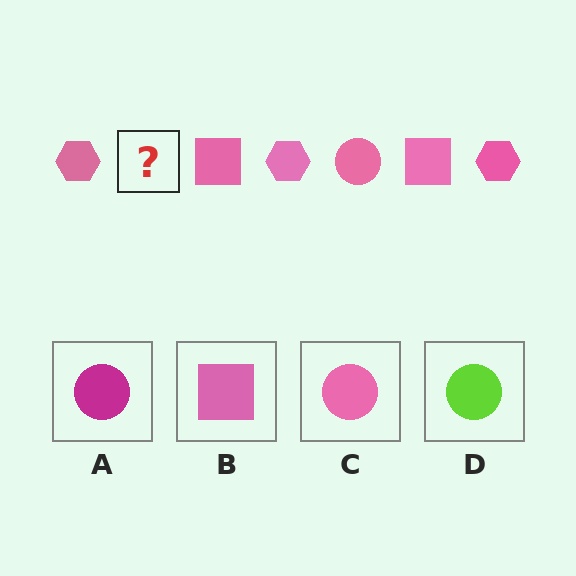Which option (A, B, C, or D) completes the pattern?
C.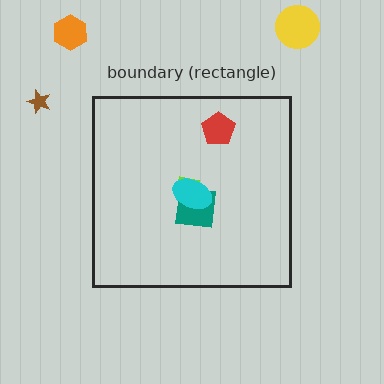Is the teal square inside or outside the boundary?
Inside.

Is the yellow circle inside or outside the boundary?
Outside.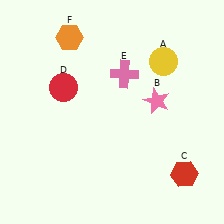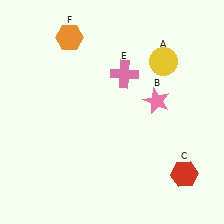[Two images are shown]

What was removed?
The red circle (D) was removed in Image 2.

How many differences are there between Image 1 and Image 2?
There is 1 difference between the two images.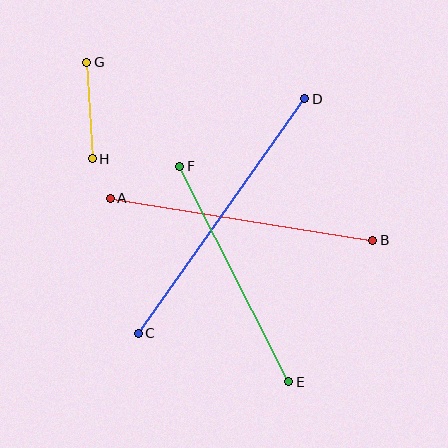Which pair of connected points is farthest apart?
Points C and D are farthest apart.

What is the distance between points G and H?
The distance is approximately 97 pixels.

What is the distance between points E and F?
The distance is approximately 241 pixels.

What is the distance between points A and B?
The distance is approximately 266 pixels.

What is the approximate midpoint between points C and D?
The midpoint is at approximately (221, 216) pixels.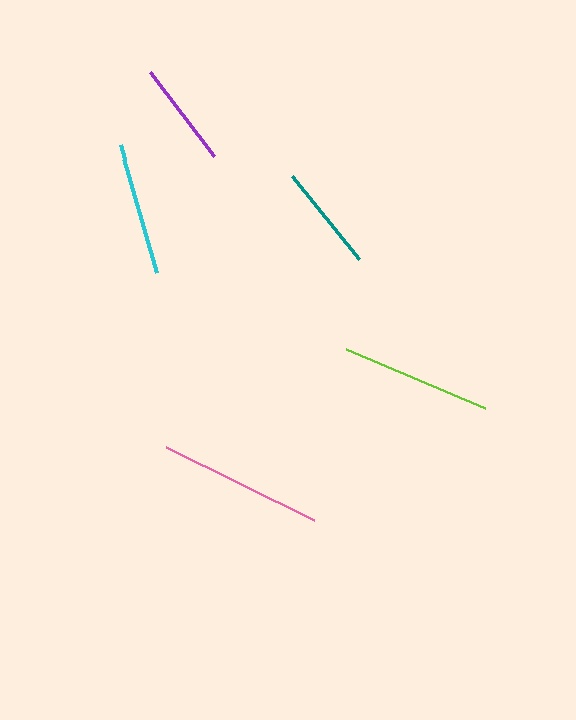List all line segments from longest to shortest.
From longest to shortest: pink, lime, cyan, teal, purple.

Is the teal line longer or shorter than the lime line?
The lime line is longer than the teal line.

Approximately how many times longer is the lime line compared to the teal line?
The lime line is approximately 1.4 times the length of the teal line.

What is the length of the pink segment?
The pink segment is approximately 165 pixels long.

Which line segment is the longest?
The pink line is the longest at approximately 165 pixels.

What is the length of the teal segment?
The teal segment is approximately 106 pixels long.